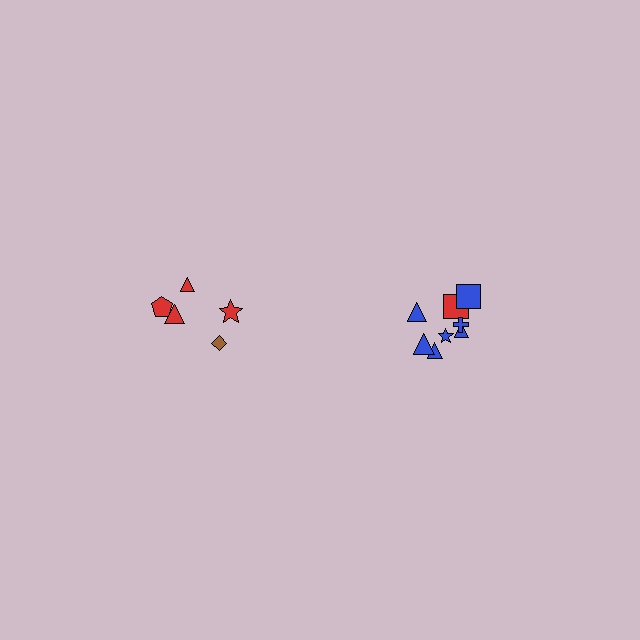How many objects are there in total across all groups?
There are 13 objects.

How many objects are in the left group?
There are 5 objects.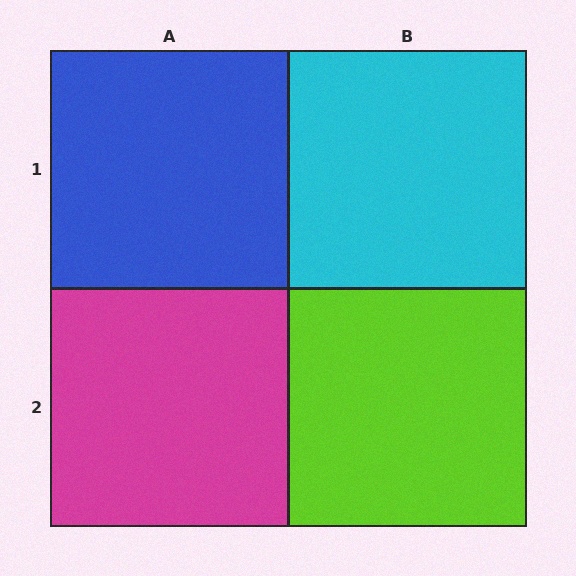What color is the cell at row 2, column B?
Lime.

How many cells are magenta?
1 cell is magenta.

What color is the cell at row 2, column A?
Magenta.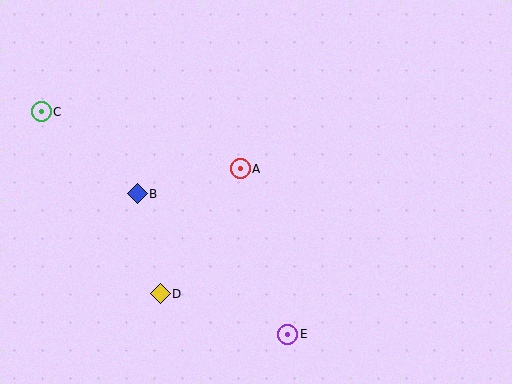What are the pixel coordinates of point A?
Point A is at (240, 169).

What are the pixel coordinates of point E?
Point E is at (288, 334).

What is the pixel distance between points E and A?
The distance between E and A is 172 pixels.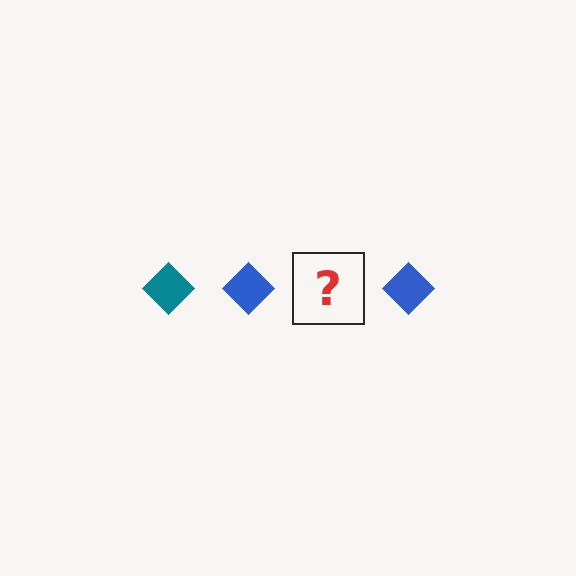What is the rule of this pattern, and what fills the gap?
The rule is that the pattern cycles through teal, blue diamonds. The gap should be filled with a teal diamond.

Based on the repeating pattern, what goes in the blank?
The blank should be a teal diamond.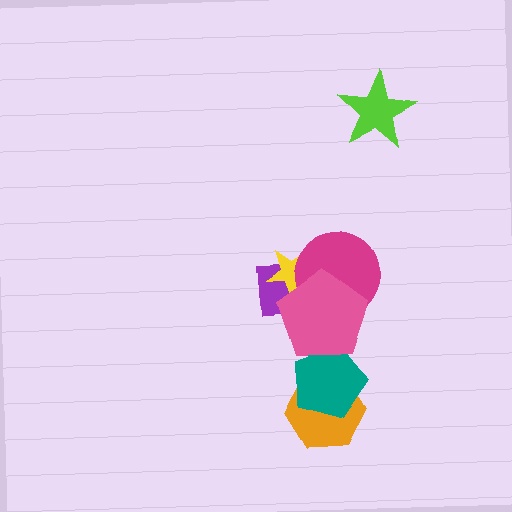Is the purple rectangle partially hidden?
Yes, it is partially covered by another shape.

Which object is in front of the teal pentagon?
The pink pentagon is in front of the teal pentagon.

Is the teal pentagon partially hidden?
Yes, it is partially covered by another shape.